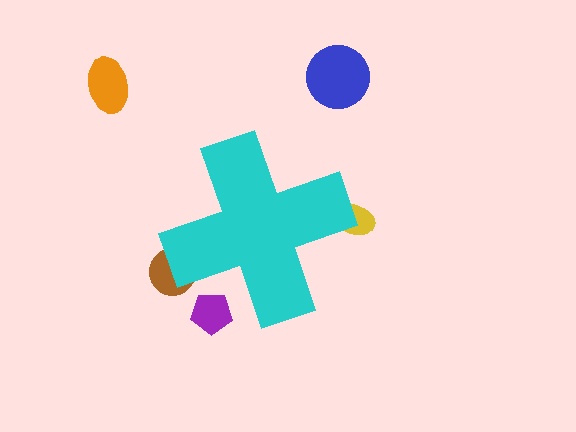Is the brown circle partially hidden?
Yes, the brown circle is partially hidden behind the cyan cross.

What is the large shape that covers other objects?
A cyan cross.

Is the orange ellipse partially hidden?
No, the orange ellipse is fully visible.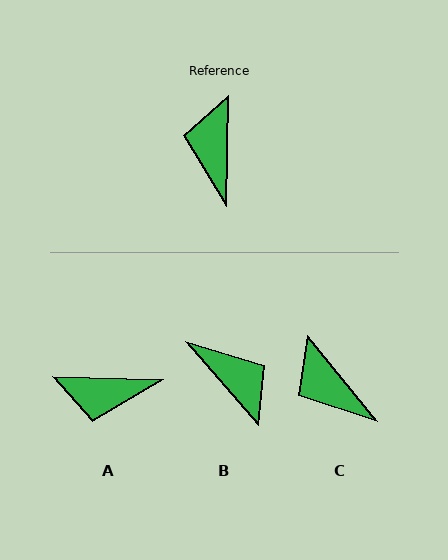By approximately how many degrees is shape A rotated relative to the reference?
Approximately 90 degrees counter-clockwise.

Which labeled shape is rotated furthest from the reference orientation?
B, about 138 degrees away.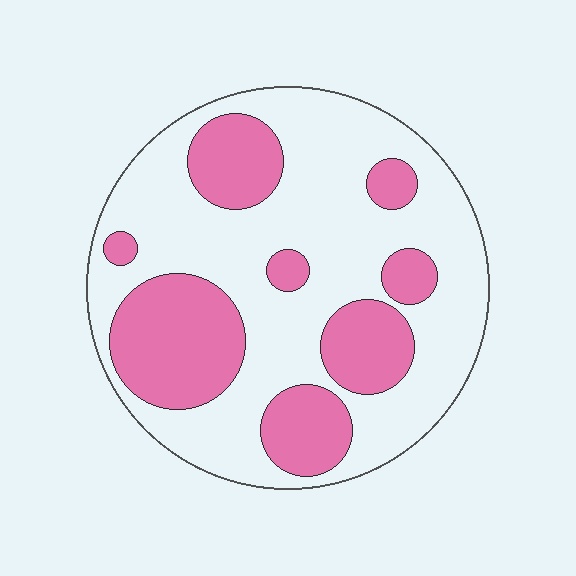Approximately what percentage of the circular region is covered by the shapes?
Approximately 35%.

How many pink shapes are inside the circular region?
8.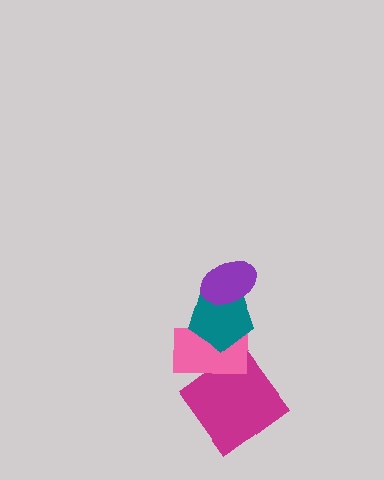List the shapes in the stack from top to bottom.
From top to bottom: the purple ellipse, the teal pentagon, the pink rectangle, the magenta diamond.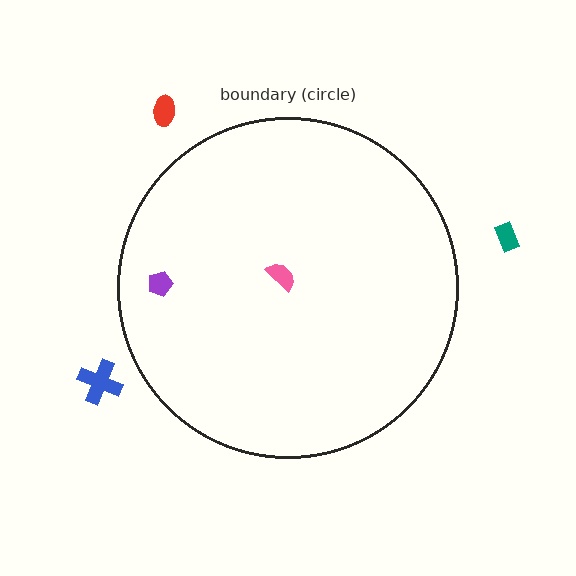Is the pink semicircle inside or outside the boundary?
Inside.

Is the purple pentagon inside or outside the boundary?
Inside.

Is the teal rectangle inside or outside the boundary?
Outside.